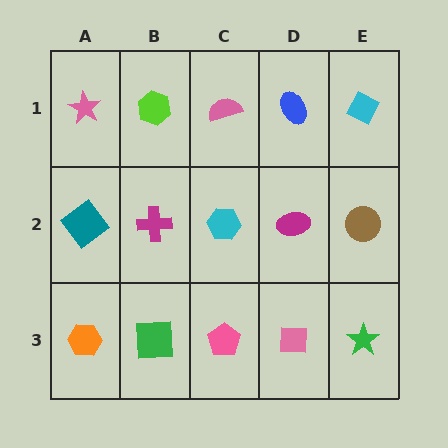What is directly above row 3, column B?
A magenta cross.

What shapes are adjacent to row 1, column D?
A magenta ellipse (row 2, column D), a pink semicircle (row 1, column C), a cyan diamond (row 1, column E).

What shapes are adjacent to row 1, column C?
A cyan hexagon (row 2, column C), a lime hexagon (row 1, column B), a blue ellipse (row 1, column D).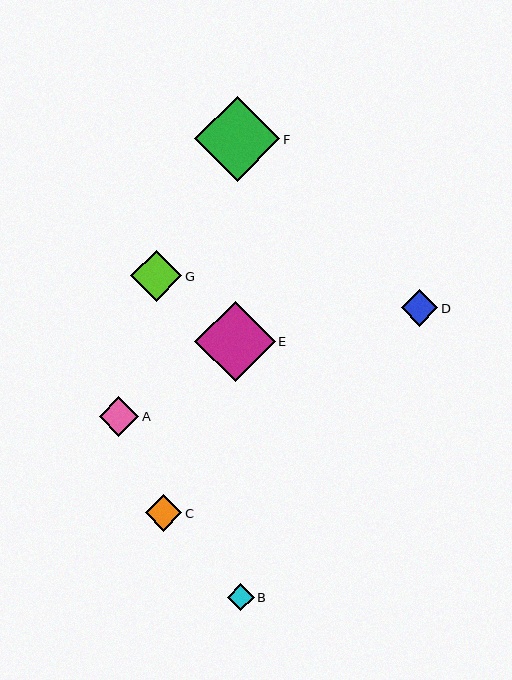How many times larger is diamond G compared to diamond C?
Diamond G is approximately 1.4 times the size of diamond C.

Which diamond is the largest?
Diamond F is the largest with a size of approximately 85 pixels.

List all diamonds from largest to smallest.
From largest to smallest: F, E, G, A, C, D, B.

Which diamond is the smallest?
Diamond B is the smallest with a size of approximately 27 pixels.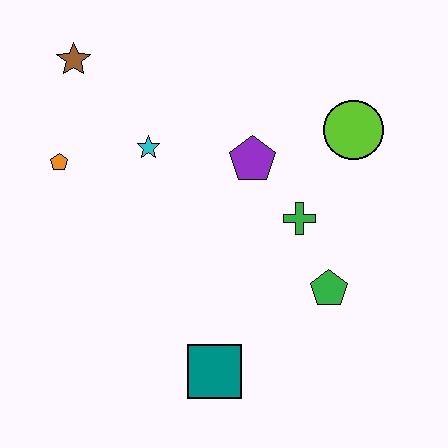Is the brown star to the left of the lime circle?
Yes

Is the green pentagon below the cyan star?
Yes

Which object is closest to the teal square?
The green pentagon is closest to the teal square.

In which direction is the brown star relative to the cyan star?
The brown star is above the cyan star.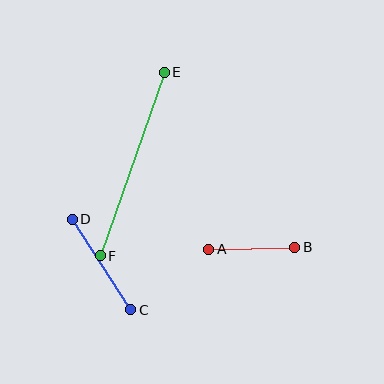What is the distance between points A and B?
The distance is approximately 86 pixels.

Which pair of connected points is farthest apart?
Points E and F are farthest apart.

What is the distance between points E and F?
The distance is approximately 194 pixels.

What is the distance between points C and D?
The distance is approximately 108 pixels.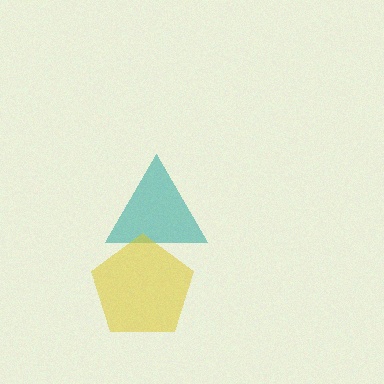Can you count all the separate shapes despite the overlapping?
Yes, there are 2 separate shapes.